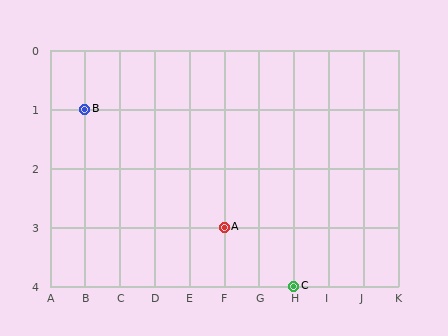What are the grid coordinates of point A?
Point A is at grid coordinates (F, 3).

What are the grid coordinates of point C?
Point C is at grid coordinates (H, 4).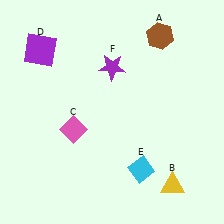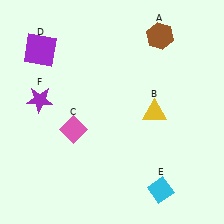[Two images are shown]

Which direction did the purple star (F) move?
The purple star (F) moved left.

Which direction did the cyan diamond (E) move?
The cyan diamond (E) moved down.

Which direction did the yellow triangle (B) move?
The yellow triangle (B) moved up.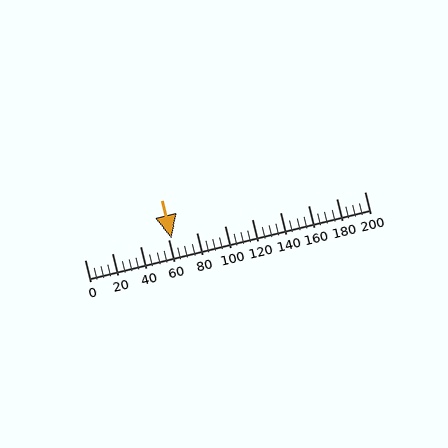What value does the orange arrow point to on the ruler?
The orange arrow points to approximately 62.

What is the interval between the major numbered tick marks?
The major tick marks are spaced 20 units apart.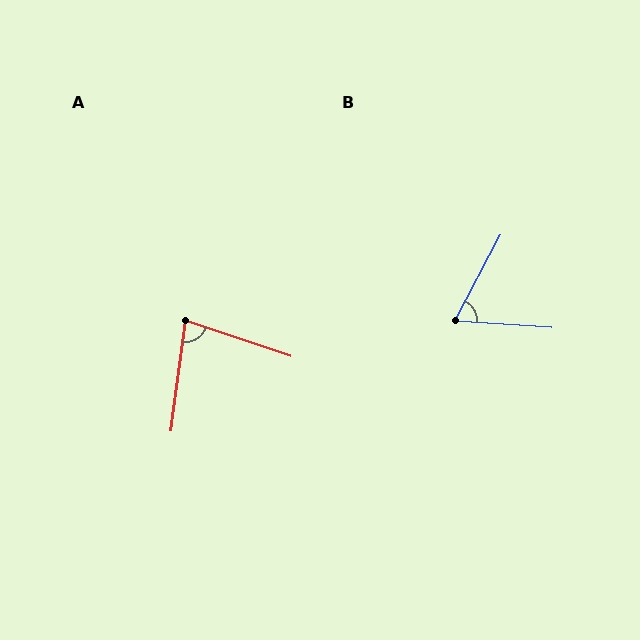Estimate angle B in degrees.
Approximately 66 degrees.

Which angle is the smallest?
B, at approximately 66 degrees.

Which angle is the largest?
A, at approximately 79 degrees.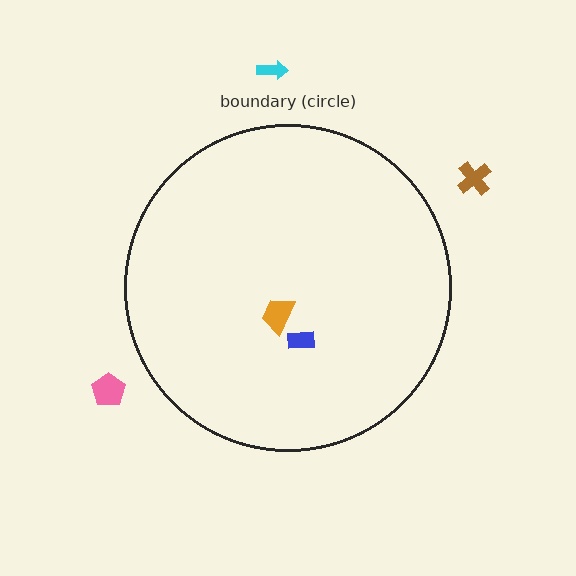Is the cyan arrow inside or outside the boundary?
Outside.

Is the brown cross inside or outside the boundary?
Outside.